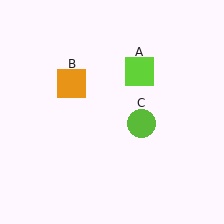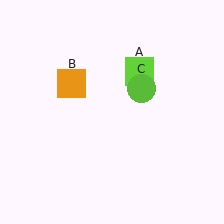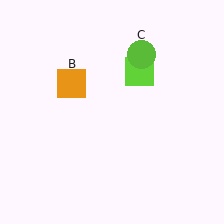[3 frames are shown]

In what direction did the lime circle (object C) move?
The lime circle (object C) moved up.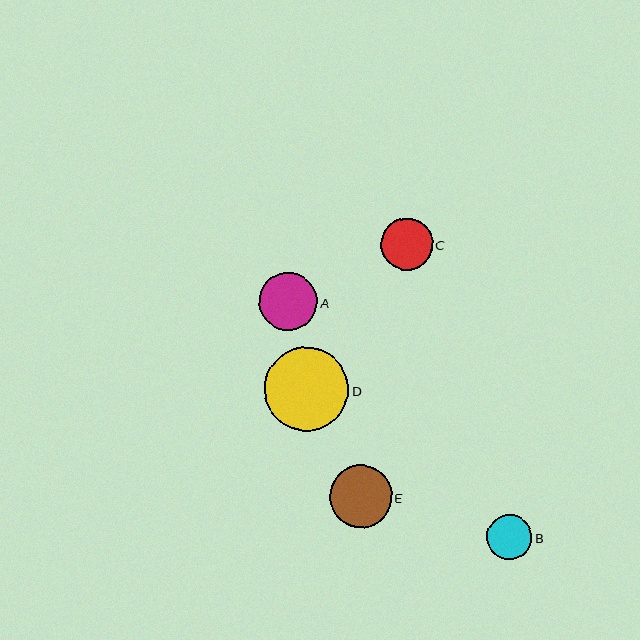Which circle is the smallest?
Circle B is the smallest with a size of approximately 46 pixels.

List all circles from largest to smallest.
From largest to smallest: D, E, A, C, B.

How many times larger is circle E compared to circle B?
Circle E is approximately 1.4 times the size of circle B.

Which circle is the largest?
Circle D is the largest with a size of approximately 84 pixels.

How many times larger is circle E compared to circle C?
Circle E is approximately 1.2 times the size of circle C.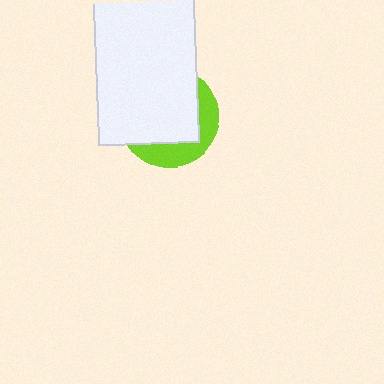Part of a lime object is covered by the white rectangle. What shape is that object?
It is a circle.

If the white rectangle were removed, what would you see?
You would see the complete lime circle.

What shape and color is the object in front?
The object in front is a white rectangle.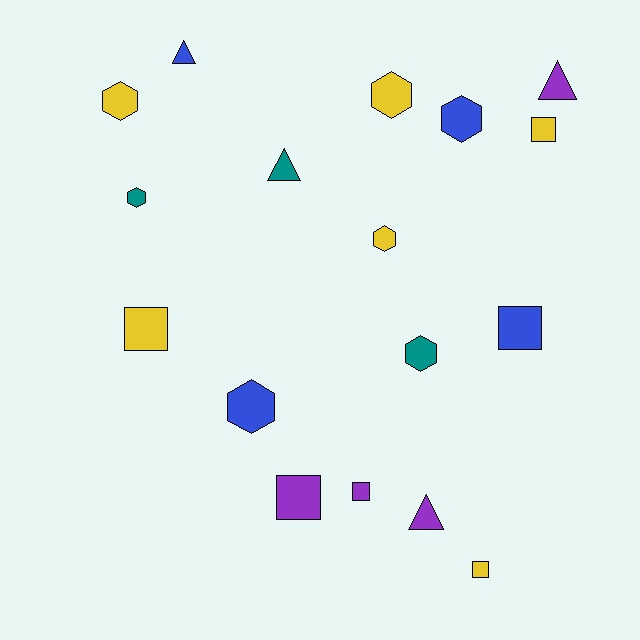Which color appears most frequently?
Yellow, with 6 objects.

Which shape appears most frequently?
Hexagon, with 7 objects.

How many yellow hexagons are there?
There are 3 yellow hexagons.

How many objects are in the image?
There are 17 objects.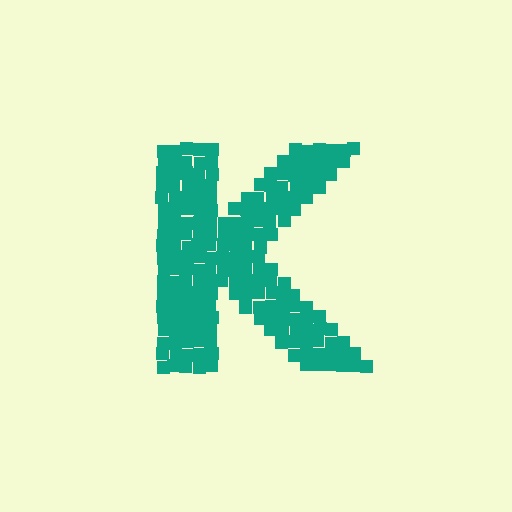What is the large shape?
The large shape is the letter K.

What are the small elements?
The small elements are squares.